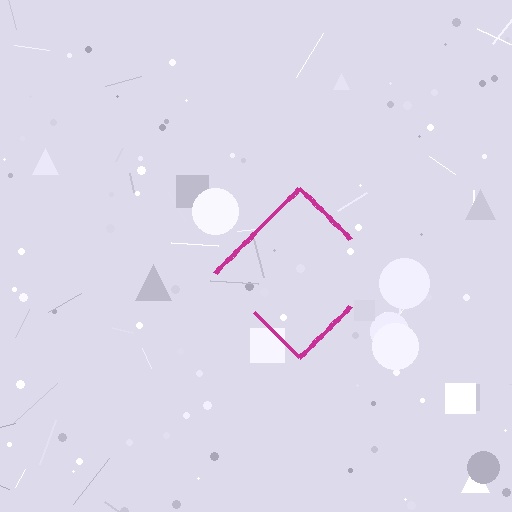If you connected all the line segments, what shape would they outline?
They would outline a diamond.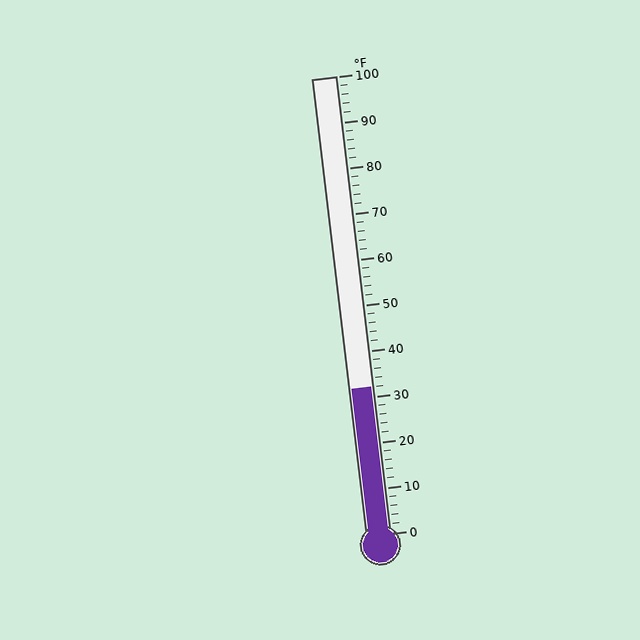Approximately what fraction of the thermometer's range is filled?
The thermometer is filled to approximately 30% of its range.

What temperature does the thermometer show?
The thermometer shows approximately 32°F.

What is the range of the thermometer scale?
The thermometer scale ranges from 0°F to 100°F.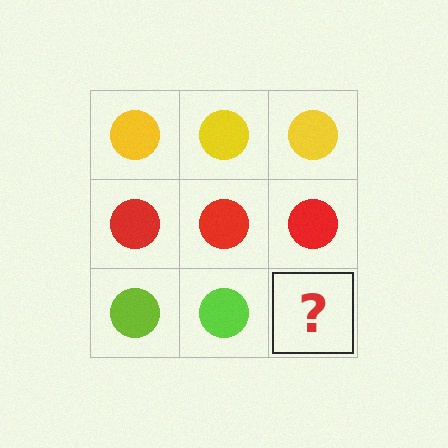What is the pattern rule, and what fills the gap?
The rule is that each row has a consistent color. The gap should be filled with a lime circle.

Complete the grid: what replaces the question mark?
The question mark should be replaced with a lime circle.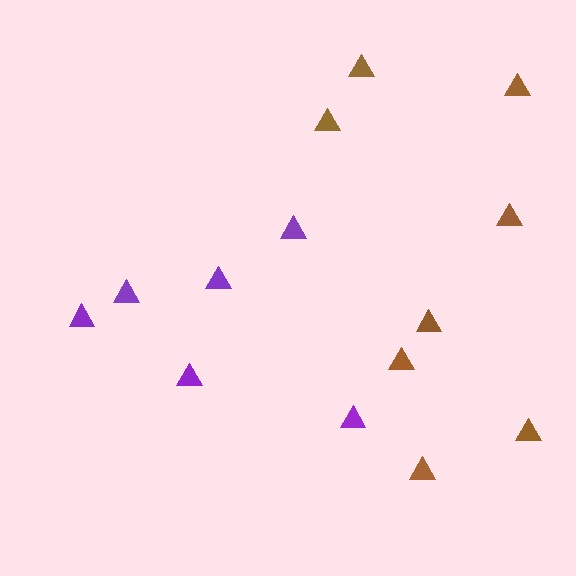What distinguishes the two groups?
There are 2 groups: one group of purple triangles (6) and one group of brown triangles (8).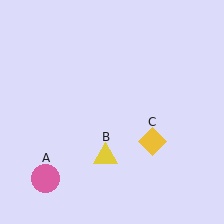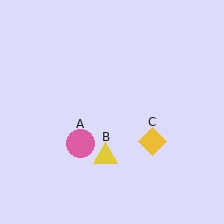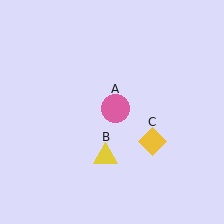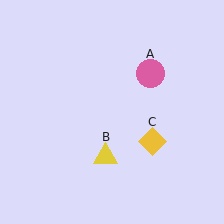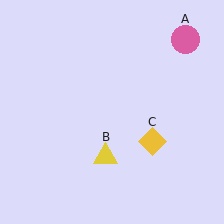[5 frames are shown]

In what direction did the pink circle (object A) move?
The pink circle (object A) moved up and to the right.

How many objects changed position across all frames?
1 object changed position: pink circle (object A).